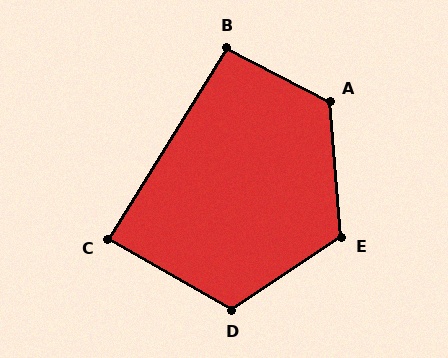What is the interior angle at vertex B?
Approximately 94 degrees (approximately right).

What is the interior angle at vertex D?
Approximately 117 degrees (obtuse).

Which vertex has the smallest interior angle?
C, at approximately 88 degrees.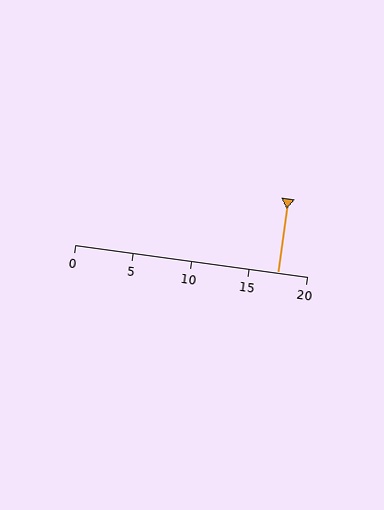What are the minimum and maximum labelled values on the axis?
The axis runs from 0 to 20.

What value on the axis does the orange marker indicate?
The marker indicates approximately 17.5.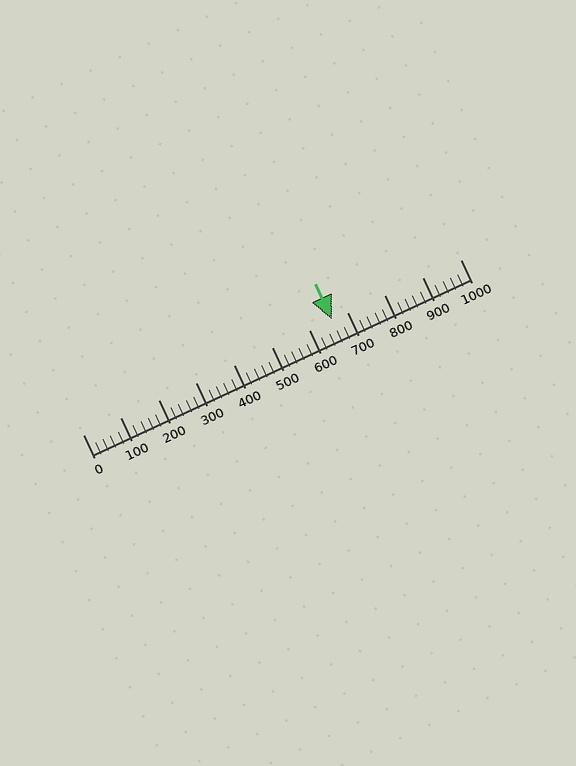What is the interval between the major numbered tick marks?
The major tick marks are spaced 100 units apart.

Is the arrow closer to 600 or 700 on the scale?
The arrow is closer to 700.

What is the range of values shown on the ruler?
The ruler shows values from 0 to 1000.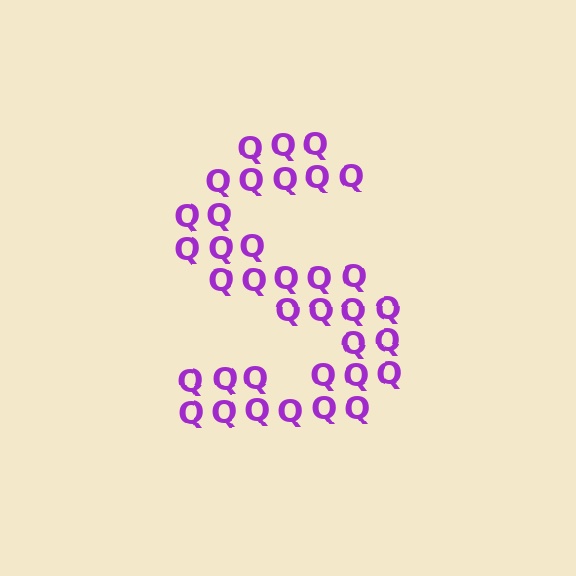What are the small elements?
The small elements are letter Q's.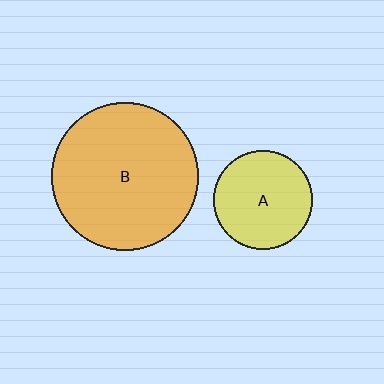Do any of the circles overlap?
No, none of the circles overlap.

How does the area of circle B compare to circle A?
Approximately 2.2 times.